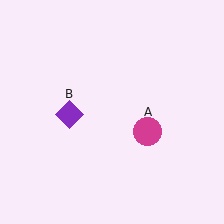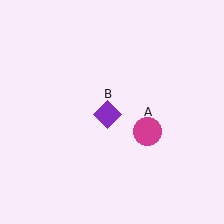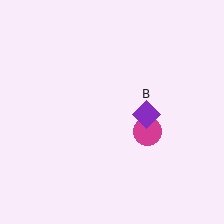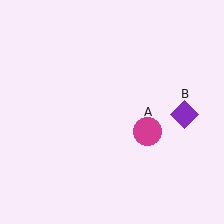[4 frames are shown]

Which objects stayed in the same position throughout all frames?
Magenta circle (object A) remained stationary.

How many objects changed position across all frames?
1 object changed position: purple diamond (object B).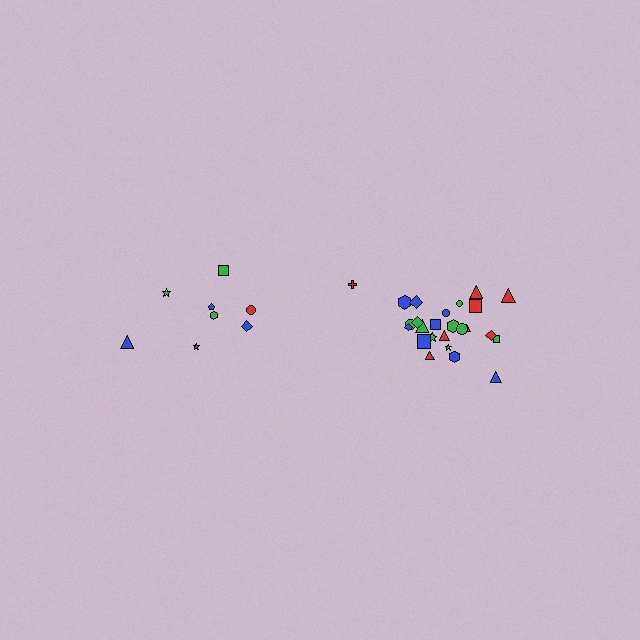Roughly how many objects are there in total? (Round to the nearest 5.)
Roughly 35 objects in total.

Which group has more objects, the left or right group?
The right group.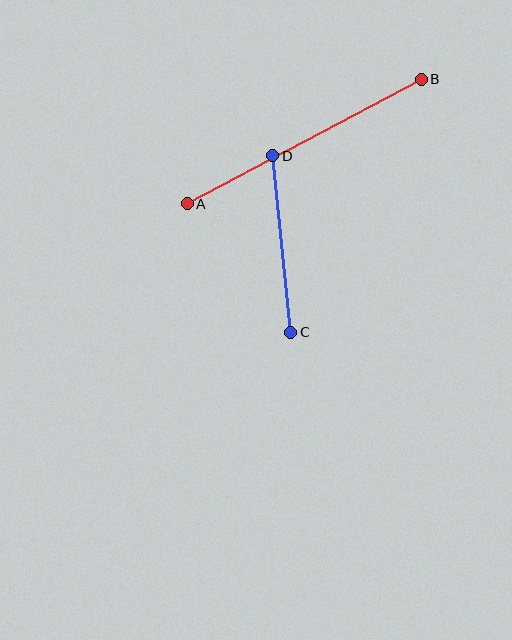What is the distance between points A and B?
The distance is approximately 265 pixels.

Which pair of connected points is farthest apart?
Points A and B are farthest apart.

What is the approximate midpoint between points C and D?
The midpoint is at approximately (282, 244) pixels.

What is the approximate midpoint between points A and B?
The midpoint is at approximately (304, 142) pixels.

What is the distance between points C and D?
The distance is approximately 177 pixels.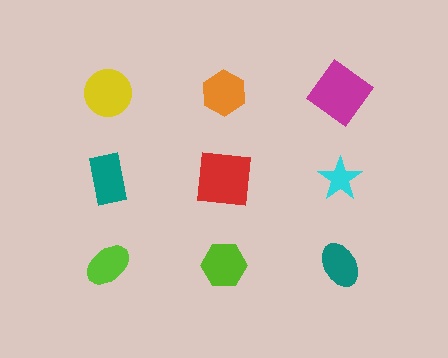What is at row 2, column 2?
A red square.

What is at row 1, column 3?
A magenta diamond.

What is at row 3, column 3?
A teal ellipse.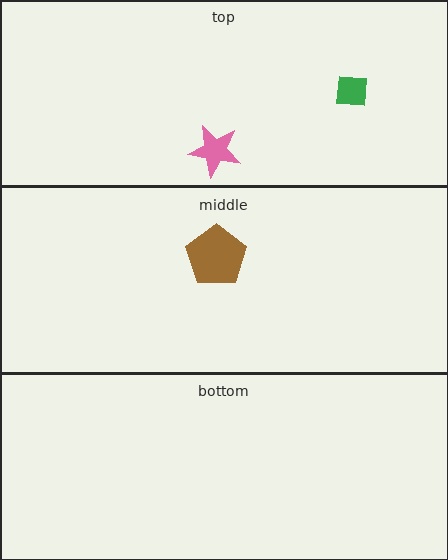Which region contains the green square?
The top region.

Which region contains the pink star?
The top region.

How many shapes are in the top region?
2.